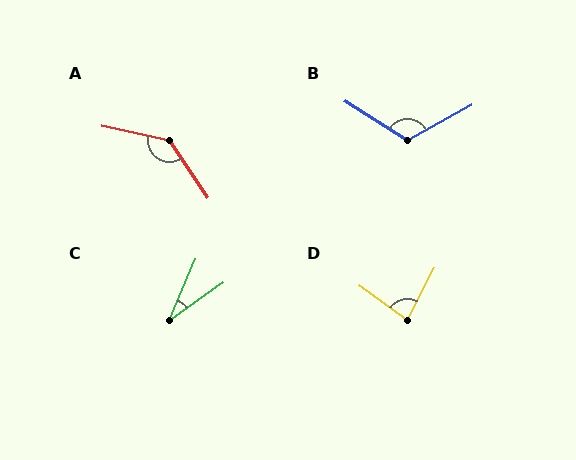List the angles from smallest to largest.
C (31°), D (82°), B (119°), A (136°).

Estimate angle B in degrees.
Approximately 119 degrees.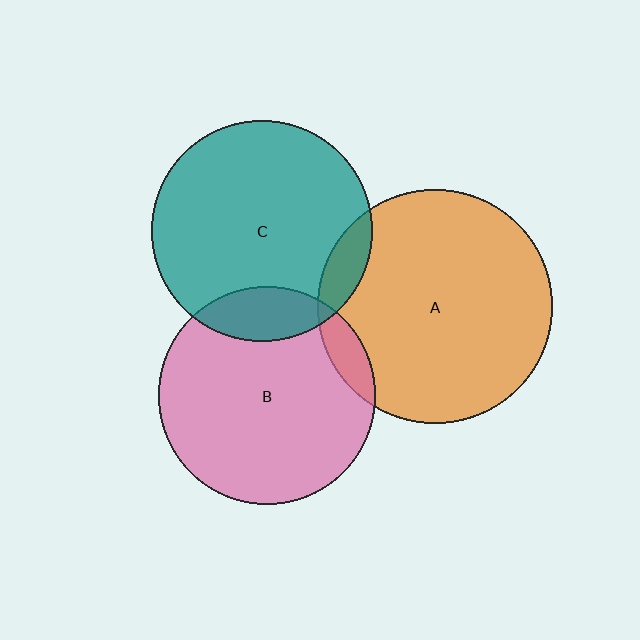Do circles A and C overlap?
Yes.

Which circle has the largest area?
Circle A (orange).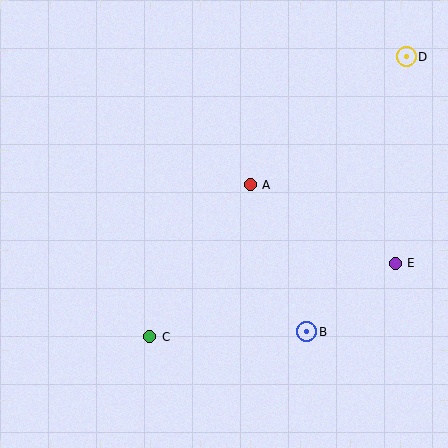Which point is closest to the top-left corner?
Point A is closest to the top-left corner.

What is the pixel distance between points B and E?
The distance between B and E is 112 pixels.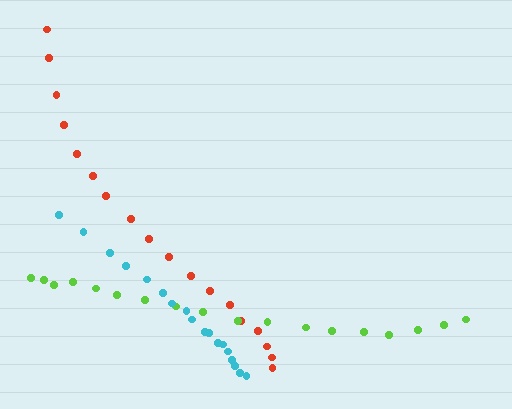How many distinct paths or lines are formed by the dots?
There are 3 distinct paths.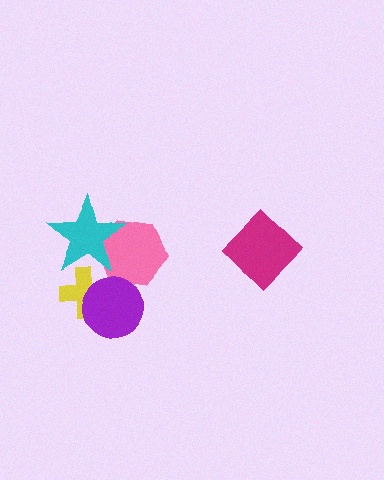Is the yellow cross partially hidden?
Yes, it is partially covered by another shape.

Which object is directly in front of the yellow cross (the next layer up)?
The cyan star is directly in front of the yellow cross.